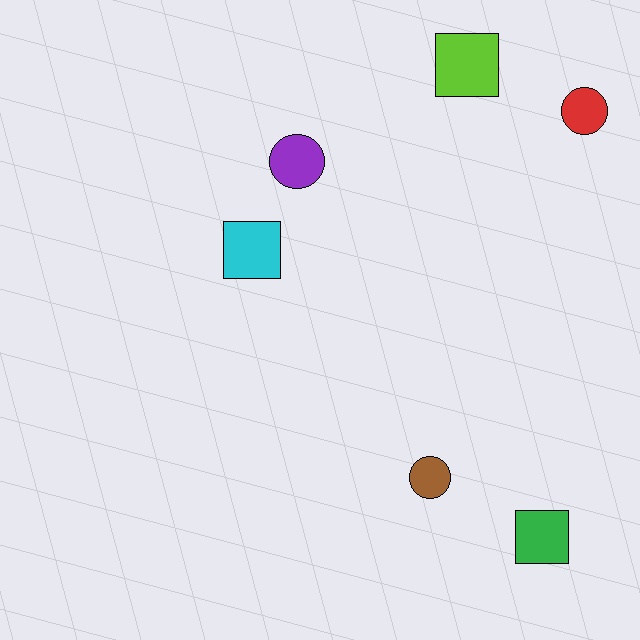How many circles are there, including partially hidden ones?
There are 3 circles.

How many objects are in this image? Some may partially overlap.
There are 6 objects.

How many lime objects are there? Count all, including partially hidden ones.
There is 1 lime object.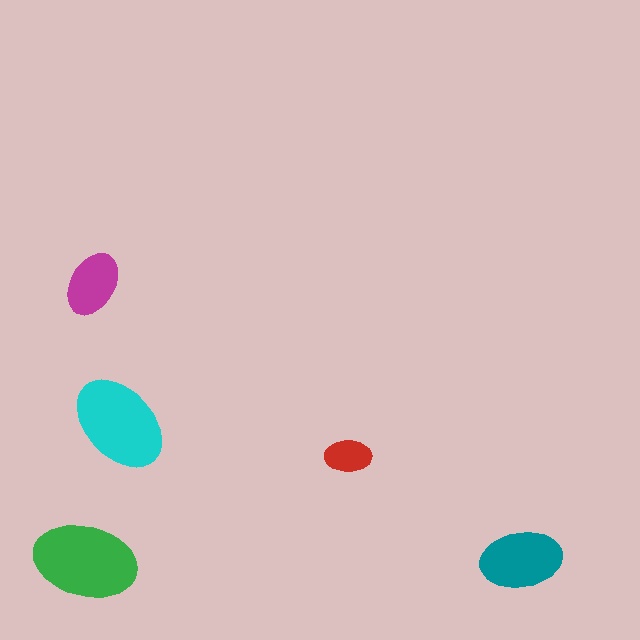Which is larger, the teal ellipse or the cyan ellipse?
The cyan one.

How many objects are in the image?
There are 5 objects in the image.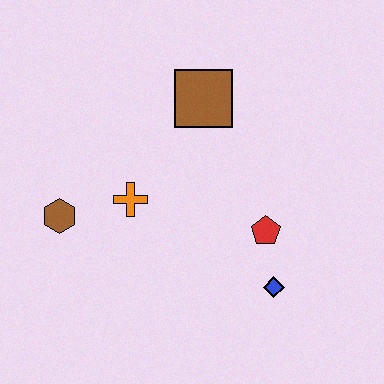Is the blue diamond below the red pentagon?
Yes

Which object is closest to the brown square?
The orange cross is closest to the brown square.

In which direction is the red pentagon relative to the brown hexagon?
The red pentagon is to the right of the brown hexagon.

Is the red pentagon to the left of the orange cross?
No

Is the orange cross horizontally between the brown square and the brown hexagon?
Yes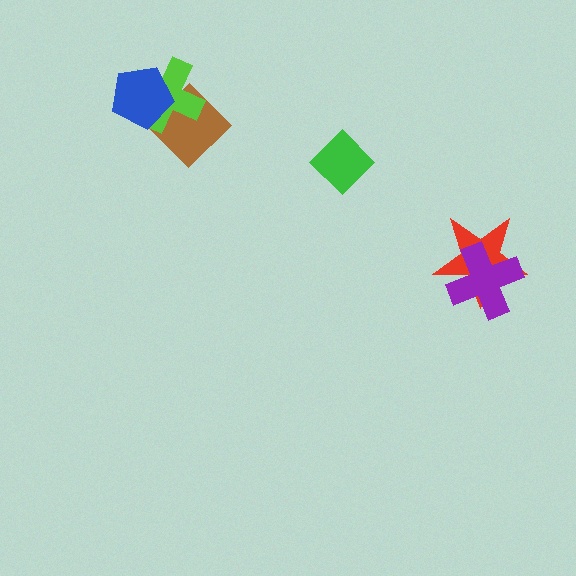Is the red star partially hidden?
Yes, it is partially covered by another shape.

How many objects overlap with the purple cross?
1 object overlaps with the purple cross.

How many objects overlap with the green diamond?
0 objects overlap with the green diamond.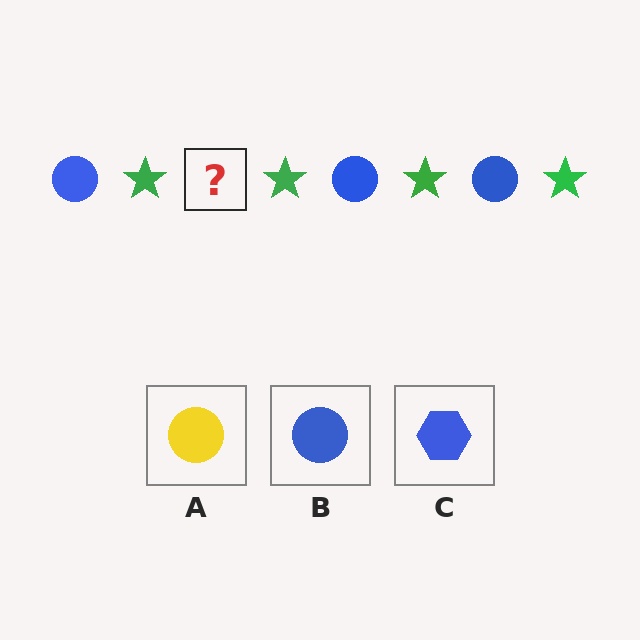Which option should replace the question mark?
Option B.